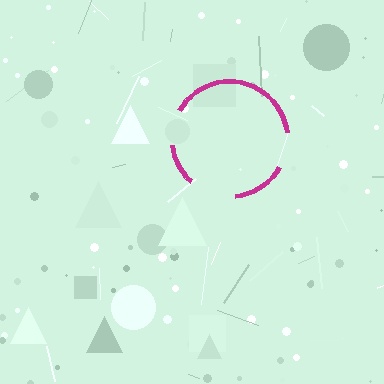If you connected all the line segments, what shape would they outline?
They would outline a circle.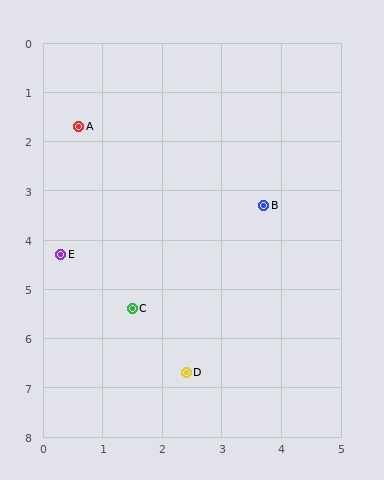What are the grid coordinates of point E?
Point E is at approximately (0.3, 4.3).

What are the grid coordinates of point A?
Point A is at approximately (0.6, 1.7).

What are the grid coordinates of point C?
Point C is at approximately (1.5, 5.4).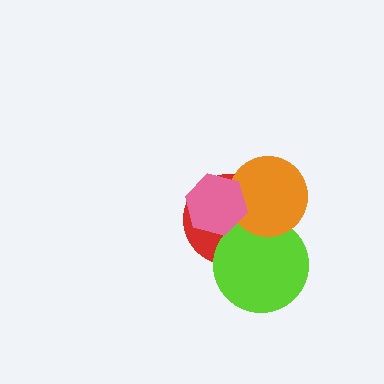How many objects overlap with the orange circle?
3 objects overlap with the orange circle.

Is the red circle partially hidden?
Yes, it is partially covered by another shape.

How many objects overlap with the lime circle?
2 objects overlap with the lime circle.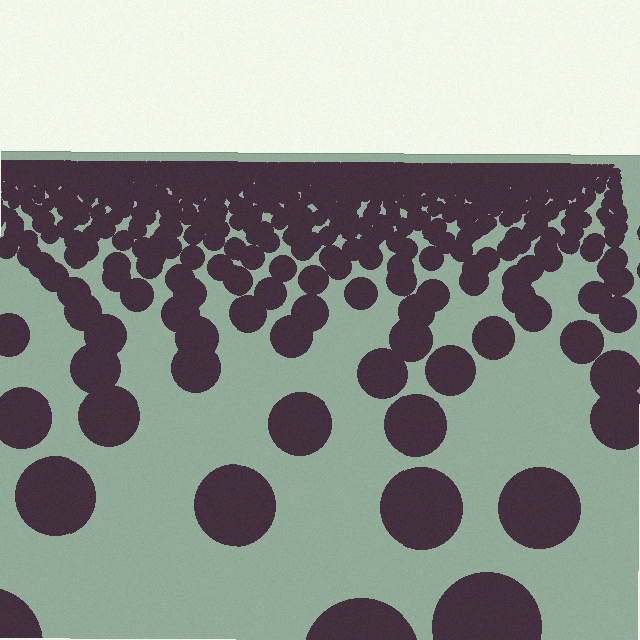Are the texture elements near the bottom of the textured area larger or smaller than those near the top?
Larger. Near the bottom, elements are closer to the viewer and appear at a bigger on-screen size.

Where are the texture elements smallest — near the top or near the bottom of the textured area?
Near the top.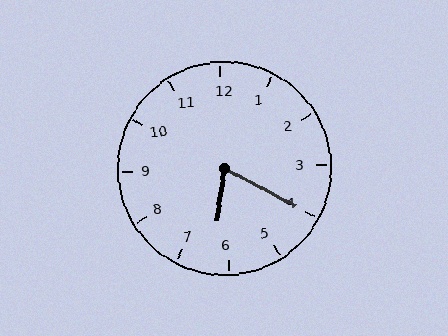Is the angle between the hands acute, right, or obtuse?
It is acute.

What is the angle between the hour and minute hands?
Approximately 70 degrees.